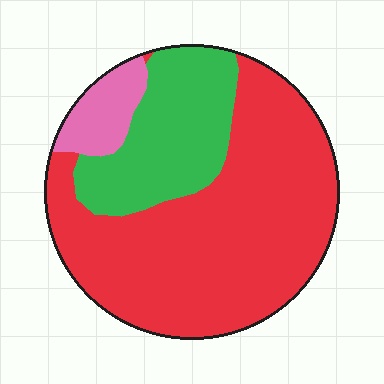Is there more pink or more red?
Red.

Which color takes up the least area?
Pink, at roughly 10%.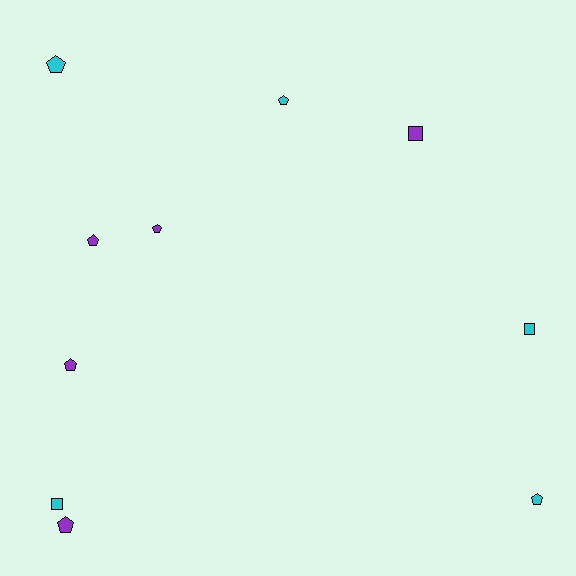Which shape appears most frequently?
Pentagon, with 7 objects.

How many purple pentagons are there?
There are 4 purple pentagons.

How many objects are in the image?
There are 10 objects.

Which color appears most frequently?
Cyan, with 5 objects.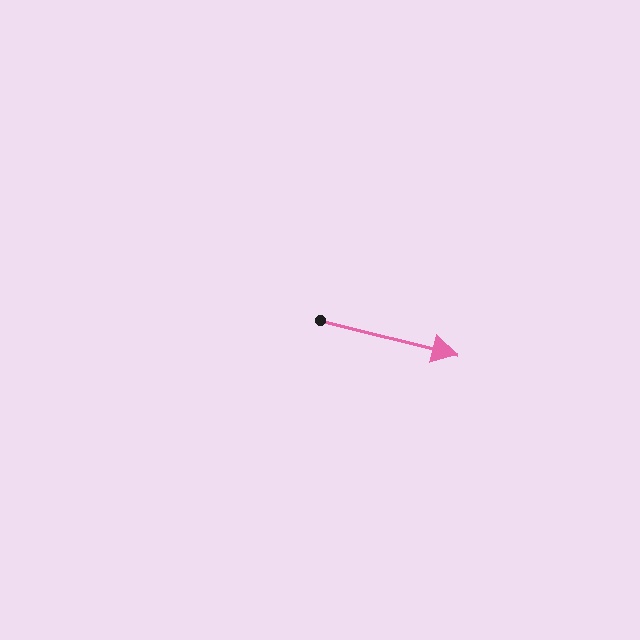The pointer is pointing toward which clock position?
Roughly 3 o'clock.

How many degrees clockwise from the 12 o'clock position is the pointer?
Approximately 104 degrees.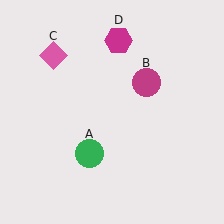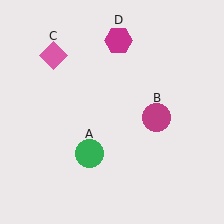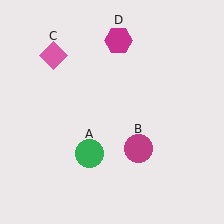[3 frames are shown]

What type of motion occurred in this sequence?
The magenta circle (object B) rotated clockwise around the center of the scene.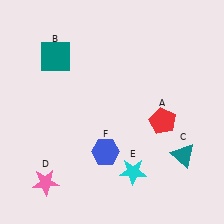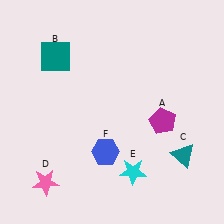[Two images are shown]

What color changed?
The pentagon (A) changed from red in Image 1 to magenta in Image 2.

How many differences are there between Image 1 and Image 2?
There is 1 difference between the two images.